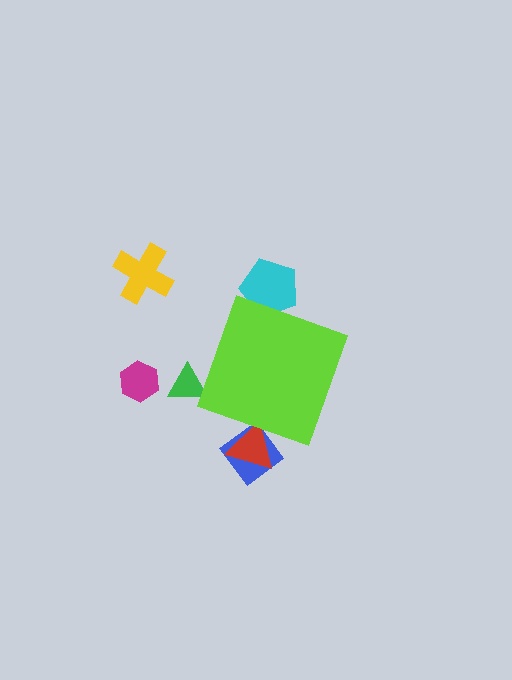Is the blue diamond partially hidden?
Yes, the blue diamond is partially hidden behind the lime diamond.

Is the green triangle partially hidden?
Yes, the green triangle is partially hidden behind the lime diamond.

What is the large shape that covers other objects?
A lime diamond.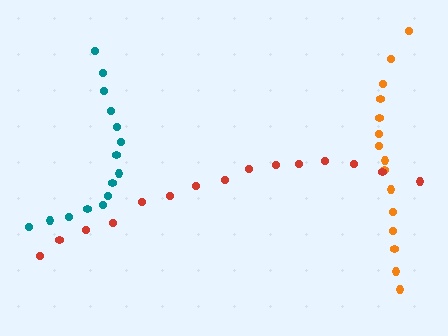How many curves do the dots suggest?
There are 3 distinct paths.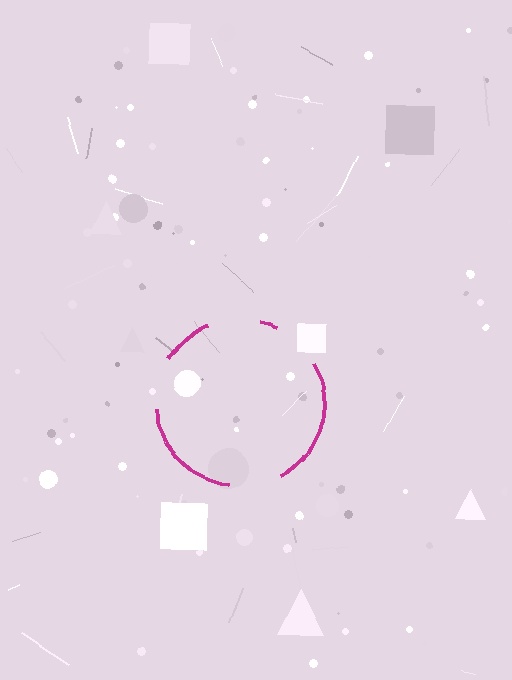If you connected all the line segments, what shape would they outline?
They would outline a circle.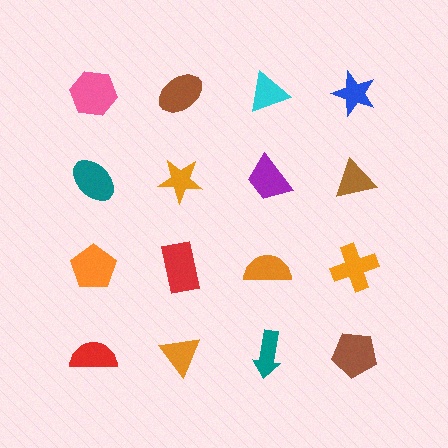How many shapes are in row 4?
4 shapes.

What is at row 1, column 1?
A pink hexagon.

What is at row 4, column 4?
A brown pentagon.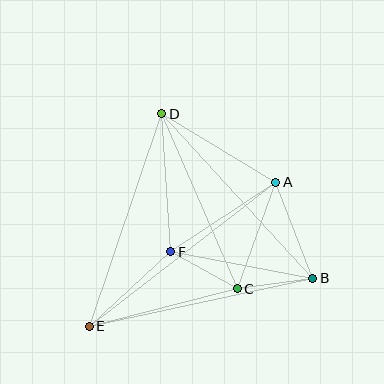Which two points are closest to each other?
Points C and F are closest to each other.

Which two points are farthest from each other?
Points A and E are farthest from each other.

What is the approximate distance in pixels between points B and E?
The distance between B and E is approximately 228 pixels.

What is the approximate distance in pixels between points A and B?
The distance between A and B is approximately 103 pixels.